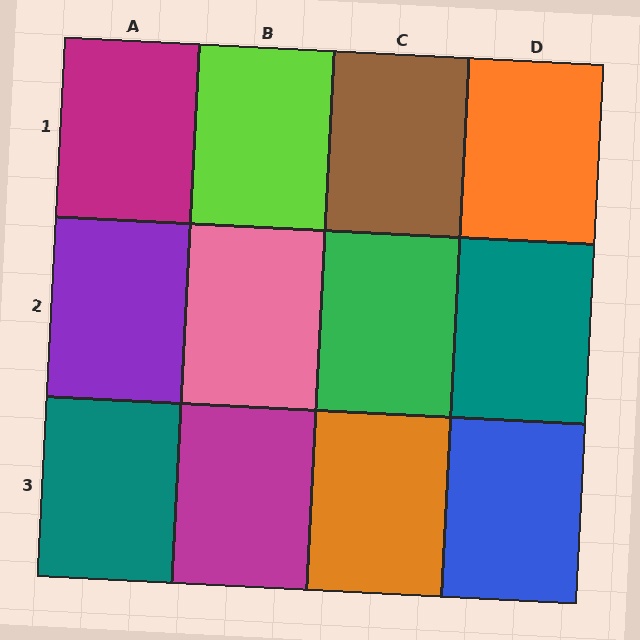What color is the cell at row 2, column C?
Green.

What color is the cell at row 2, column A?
Purple.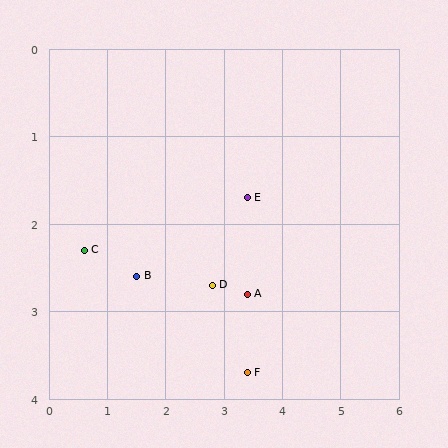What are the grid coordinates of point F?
Point F is at approximately (3.4, 3.7).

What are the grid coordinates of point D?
Point D is at approximately (2.8, 2.7).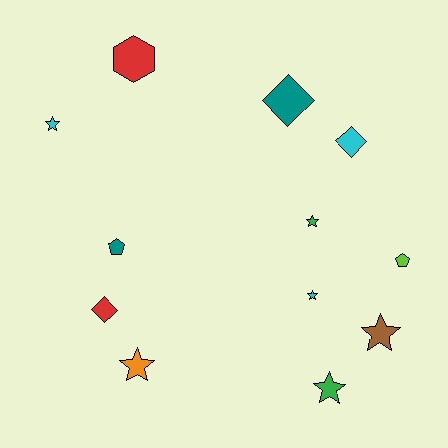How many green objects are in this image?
There are 2 green objects.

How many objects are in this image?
There are 12 objects.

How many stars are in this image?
There are 6 stars.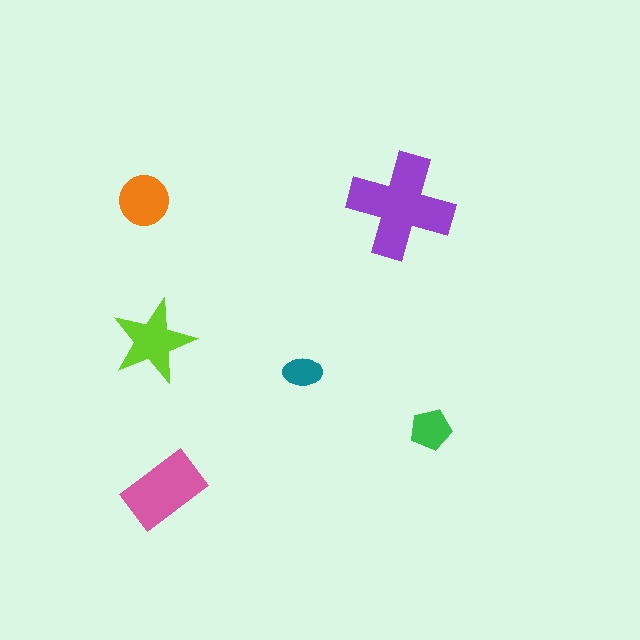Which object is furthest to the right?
The green pentagon is rightmost.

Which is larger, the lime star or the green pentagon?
The lime star.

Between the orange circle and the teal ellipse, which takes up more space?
The orange circle.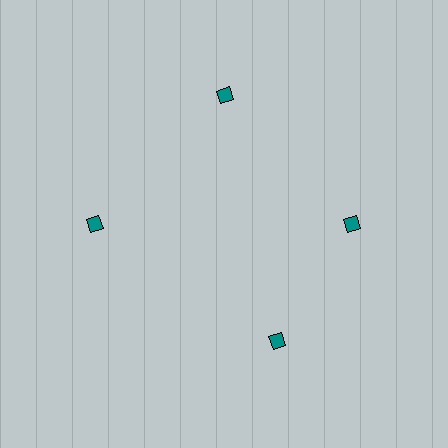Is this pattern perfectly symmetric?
No. The 4 teal diamonds are arranged in a ring, but one element near the 6 o'clock position is rotated out of alignment along the ring, breaking the 4-fold rotational symmetry.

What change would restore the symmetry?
The symmetry would be restored by rotating it back into even spacing with its neighbors so that all 4 diamonds sit at equal angles and equal distance from the center.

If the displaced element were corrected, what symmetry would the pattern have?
It would have 4-fold rotational symmetry — the pattern would map onto itself every 90 degrees.